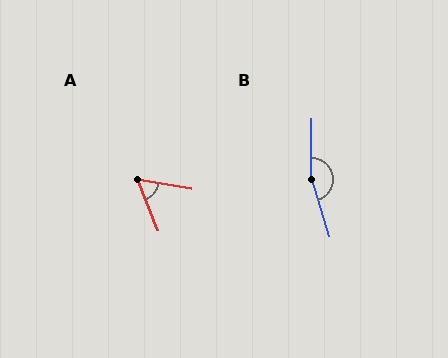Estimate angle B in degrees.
Approximately 163 degrees.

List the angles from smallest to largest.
A (58°), B (163°).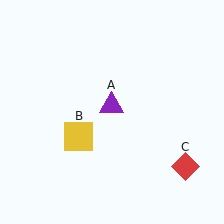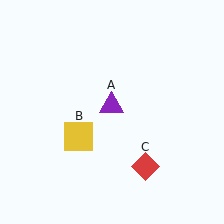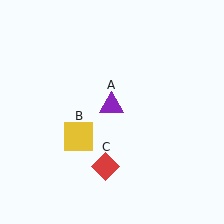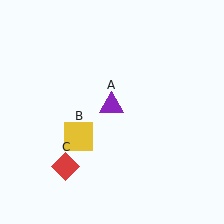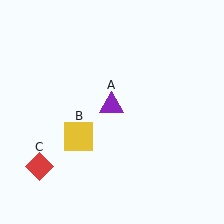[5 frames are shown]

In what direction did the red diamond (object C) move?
The red diamond (object C) moved left.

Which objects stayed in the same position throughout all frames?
Purple triangle (object A) and yellow square (object B) remained stationary.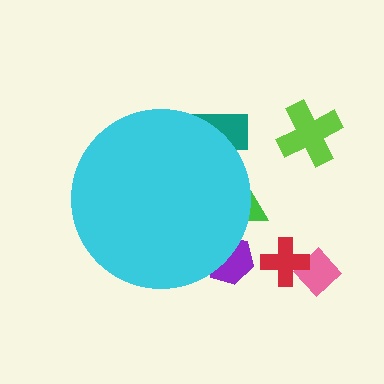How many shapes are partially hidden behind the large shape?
3 shapes are partially hidden.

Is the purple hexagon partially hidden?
Yes, the purple hexagon is partially hidden behind the cyan circle.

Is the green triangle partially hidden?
Yes, the green triangle is partially hidden behind the cyan circle.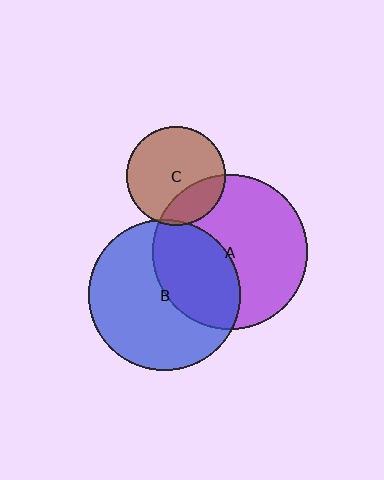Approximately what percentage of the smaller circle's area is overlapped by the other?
Approximately 25%.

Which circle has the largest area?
Circle A (purple).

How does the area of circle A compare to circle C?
Approximately 2.4 times.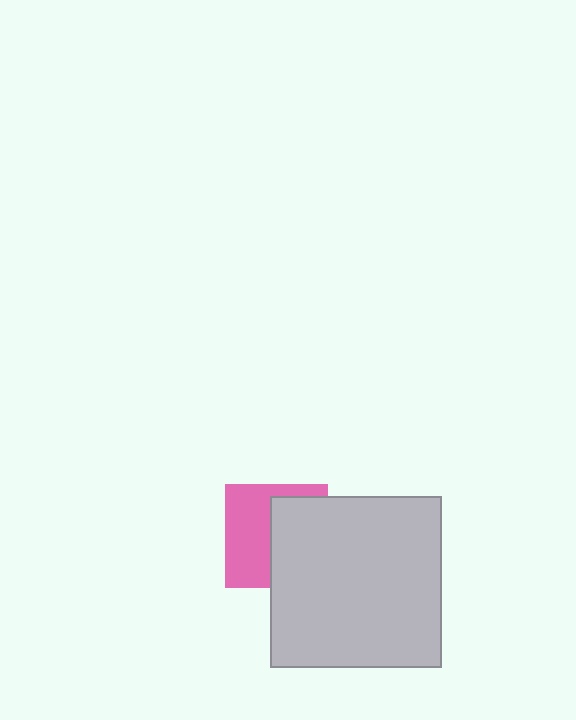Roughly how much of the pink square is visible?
About half of it is visible (roughly 50%).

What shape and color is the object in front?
The object in front is a light gray square.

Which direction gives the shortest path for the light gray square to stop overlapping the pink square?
Moving right gives the shortest separation.